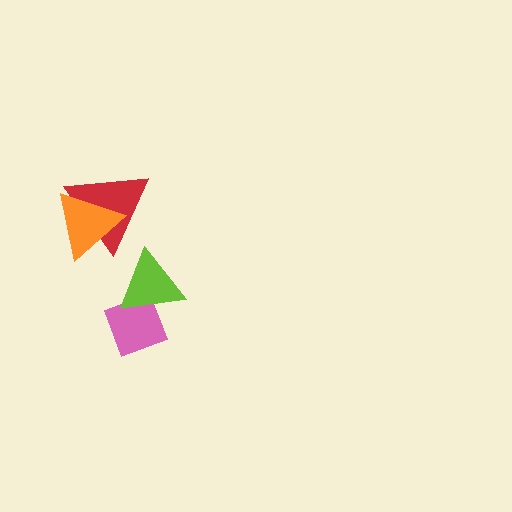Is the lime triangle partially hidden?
No, no other shape covers it.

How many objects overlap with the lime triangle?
1 object overlaps with the lime triangle.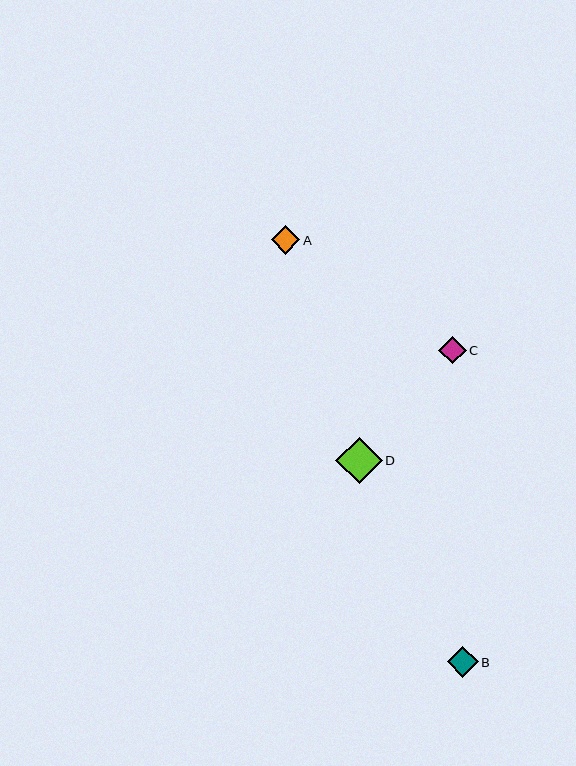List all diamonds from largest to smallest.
From largest to smallest: D, B, A, C.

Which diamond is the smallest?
Diamond C is the smallest with a size of approximately 27 pixels.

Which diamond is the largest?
Diamond D is the largest with a size of approximately 47 pixels.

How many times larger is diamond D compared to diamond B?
Diamond D is approximately 1.5 times the size of diamond B.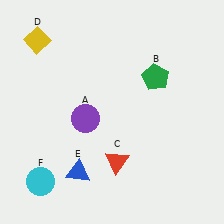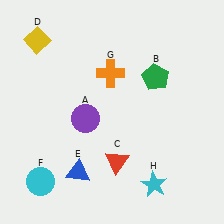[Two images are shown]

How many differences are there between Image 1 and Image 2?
There are 2 differences between the two images.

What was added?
An orange cross (G), a cyan star (H) were added in Image 2.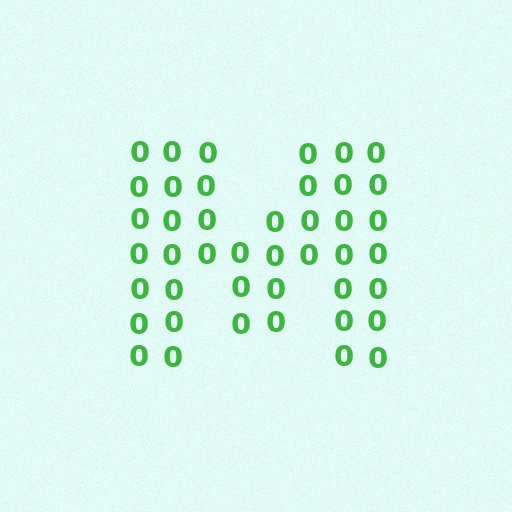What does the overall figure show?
The overall figure shows the letter M.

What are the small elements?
The small elements are digit 0's.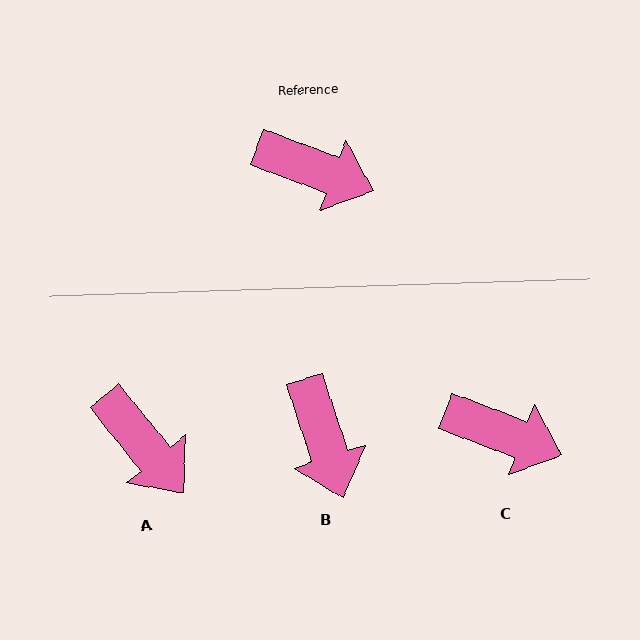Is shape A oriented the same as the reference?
No, it is off by about 30 degrees.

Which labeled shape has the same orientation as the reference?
C.